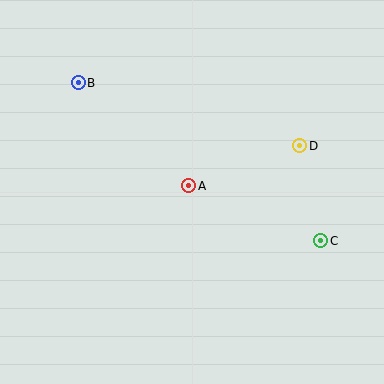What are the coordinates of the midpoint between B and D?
The midpoint between B and D is at (189, 114).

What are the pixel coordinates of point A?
Point A is at (189, 186).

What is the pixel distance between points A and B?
The distance between A and B is 151 pixels.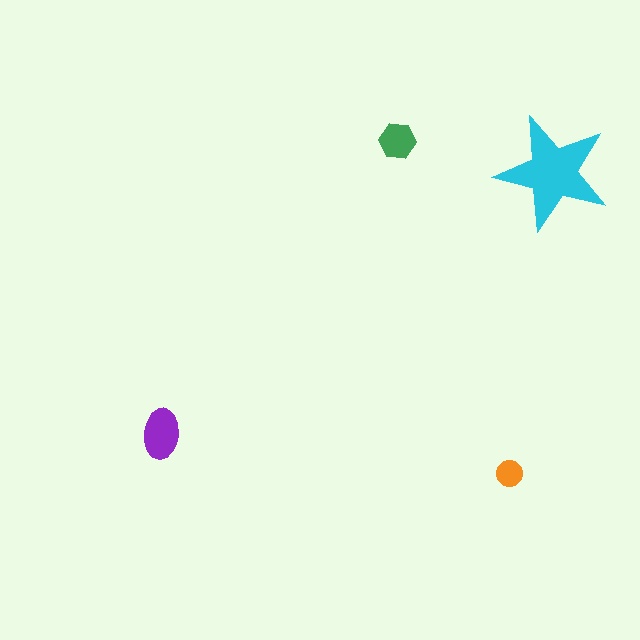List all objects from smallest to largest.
The orange circle, the green hexagon, the purple ellipse, the cyan star.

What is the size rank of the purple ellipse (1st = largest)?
2nd.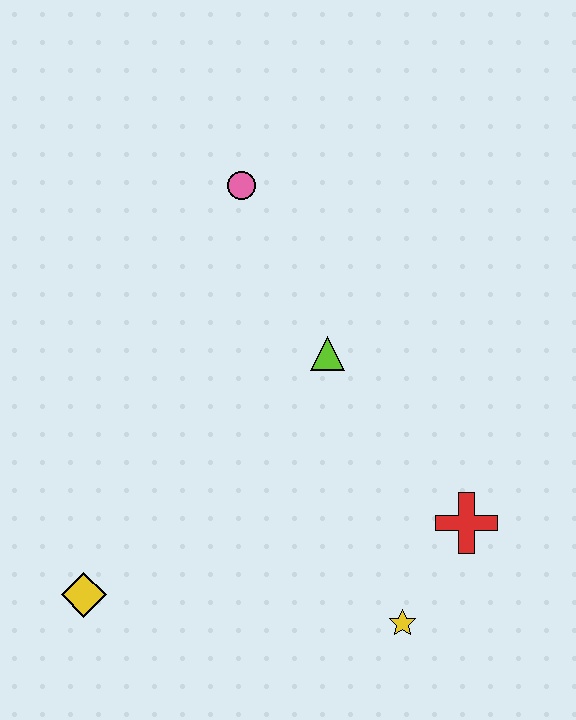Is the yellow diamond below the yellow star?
No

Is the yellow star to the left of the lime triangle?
No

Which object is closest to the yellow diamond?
The yellow star is closest to the yellow diamond.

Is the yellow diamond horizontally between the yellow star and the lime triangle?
No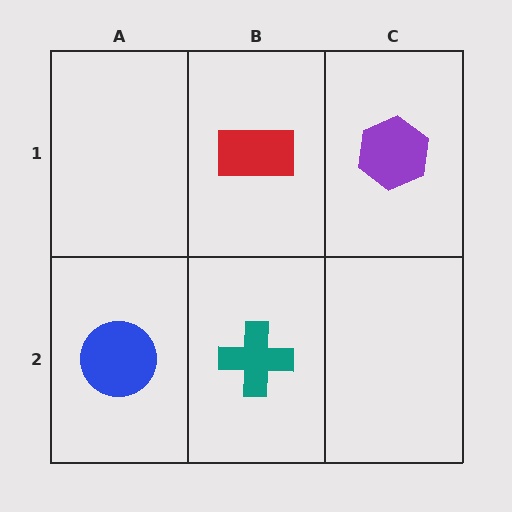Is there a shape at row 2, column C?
No, that cell is empty.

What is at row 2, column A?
A blue circle.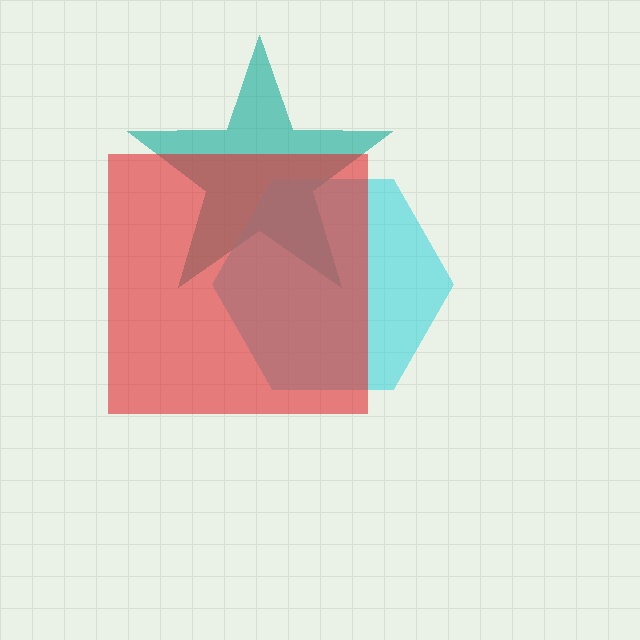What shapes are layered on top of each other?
The layered shapes are: a teal star, a cyan hexagon, a red square.